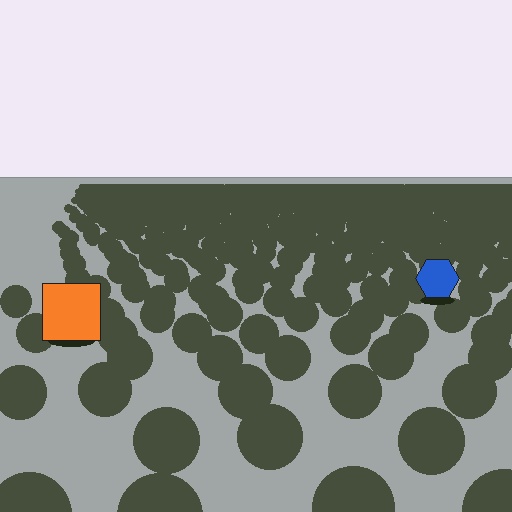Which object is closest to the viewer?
The orange square is closest. The texture marks near it are larger and more spread out.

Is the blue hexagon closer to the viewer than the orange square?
No. The orange square is closer — you can tell from the texture gradient: the ground texture is coarser near it.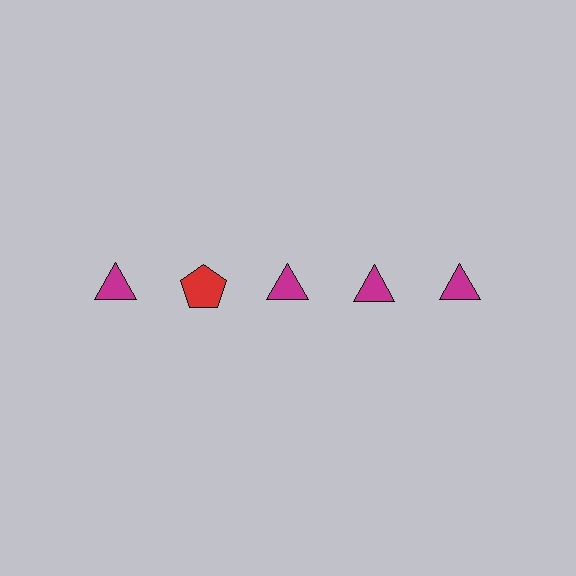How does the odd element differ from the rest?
It differs in both color (red instead of magenta) and shape (pentagon instead of triangle).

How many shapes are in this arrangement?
There are 5 shapes arranged in a grid pattern.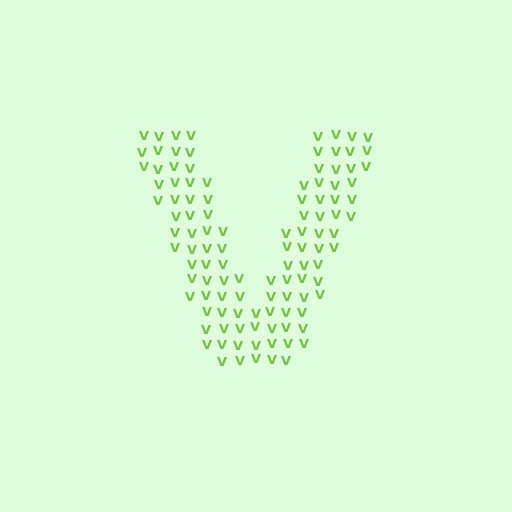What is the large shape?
The large shape is the letter V.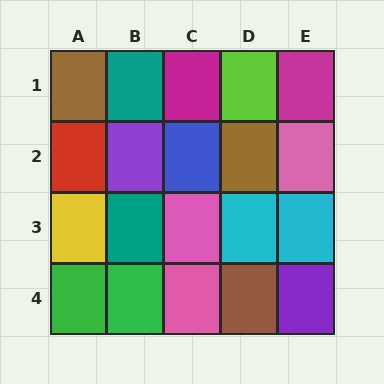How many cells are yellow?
1 cell is yellow.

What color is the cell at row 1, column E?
Magenta.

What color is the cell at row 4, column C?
Pink.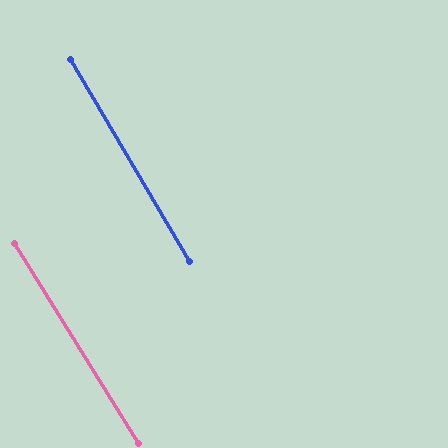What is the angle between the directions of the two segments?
Approximately 1 degree.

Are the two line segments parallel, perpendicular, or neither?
Parallel — their directions differ by only 1.3°.